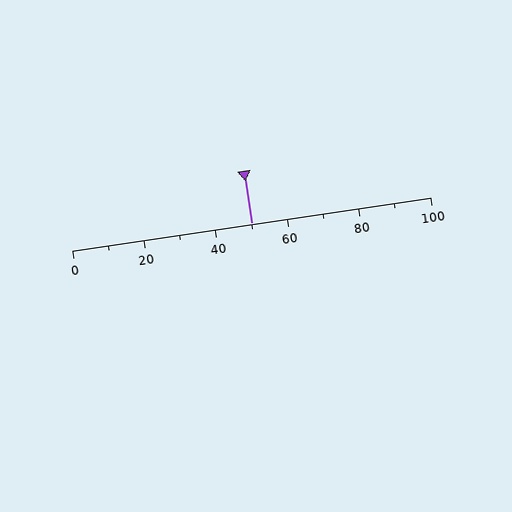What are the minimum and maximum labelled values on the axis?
The axis runs from 0 to 100.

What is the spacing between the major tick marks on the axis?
The major ticks are spaced 20 apart.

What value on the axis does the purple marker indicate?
The marker indicates approximately 50.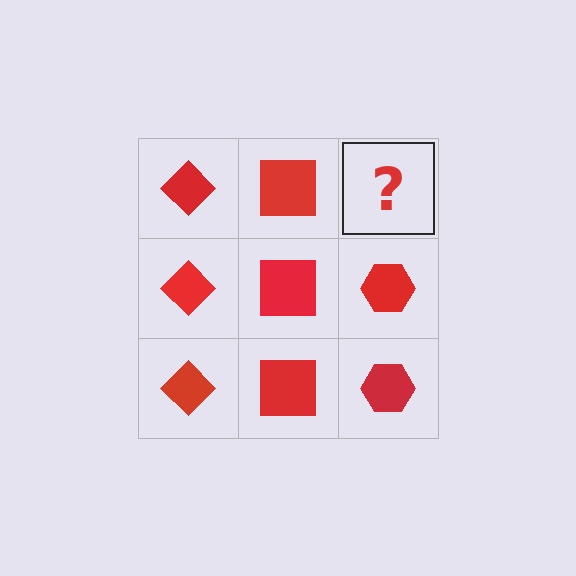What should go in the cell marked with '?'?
The missing cell should contain a red hexagon.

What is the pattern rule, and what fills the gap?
The rule is that each column has a consistent shape. The gap should be filled with a red hexagon.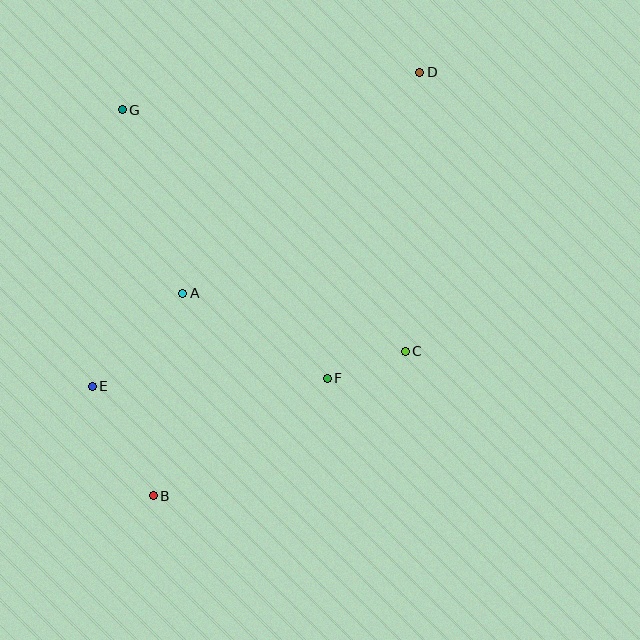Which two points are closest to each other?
Points C and F are closest to each other.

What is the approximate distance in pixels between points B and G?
The distance between B and G is approximately 387 pixels.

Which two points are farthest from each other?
Points B and D are farthest from each other.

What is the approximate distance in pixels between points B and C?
The distance between B and C is approximately 291 pixels.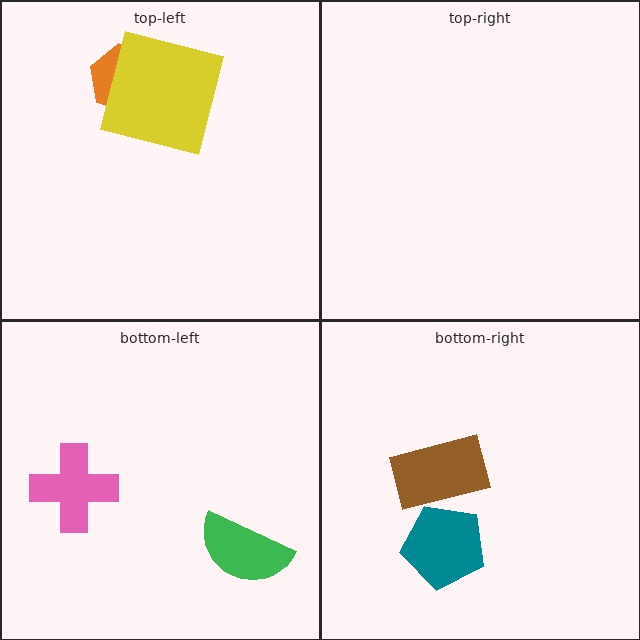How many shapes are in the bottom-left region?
2.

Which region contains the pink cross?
The bottom-left region.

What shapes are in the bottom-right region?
The brown rectangle, the teal pentagon.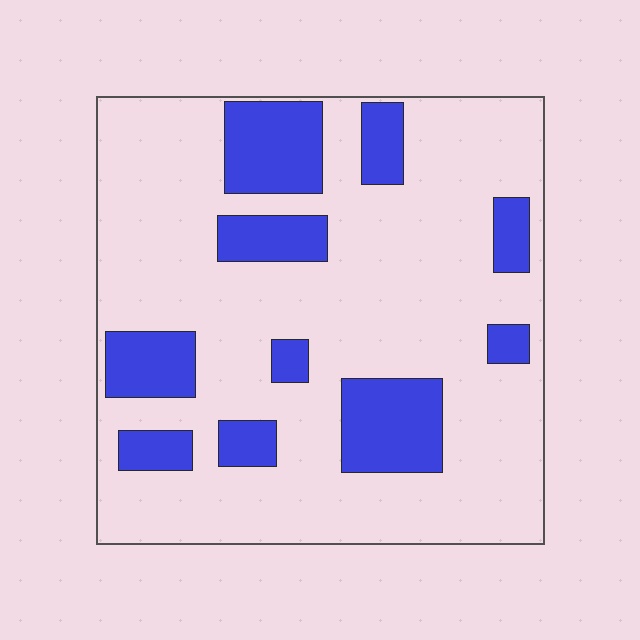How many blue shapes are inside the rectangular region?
10.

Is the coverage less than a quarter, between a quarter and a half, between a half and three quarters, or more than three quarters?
Less than a quarter.